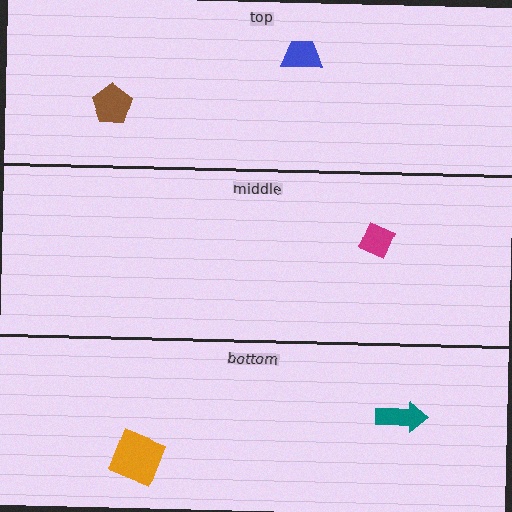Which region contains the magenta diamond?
The middle region.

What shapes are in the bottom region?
The orange square, the teal arrow.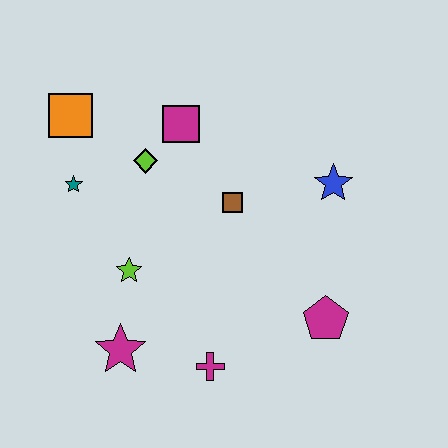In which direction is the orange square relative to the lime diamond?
The orange square is to the left of the lime diamond.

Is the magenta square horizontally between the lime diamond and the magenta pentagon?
Yes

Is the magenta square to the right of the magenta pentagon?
No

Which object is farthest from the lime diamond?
The magenta pentagon is farthest from the lime diamond.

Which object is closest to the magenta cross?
The magenta star is closest to the magenta cross.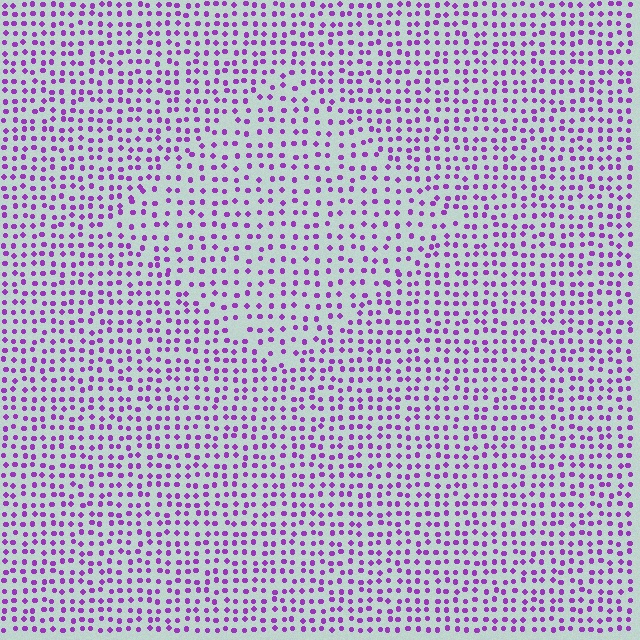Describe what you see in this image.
The image contains small purple elements arranged at two different densities. A diamond-shaped region is visible where the elements are less densely packed than the surrounding area.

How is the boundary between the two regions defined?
The boundary is defined by a change in element density (approximately 1.4x ratio). All elements are the same color, size, and shape.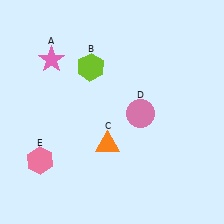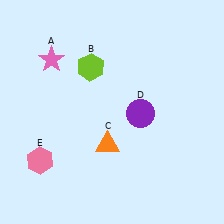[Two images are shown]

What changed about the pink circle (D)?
In Image 1, D is pink. In Image 2, it changed to purple.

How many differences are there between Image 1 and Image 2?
There is 1 difference between the two images.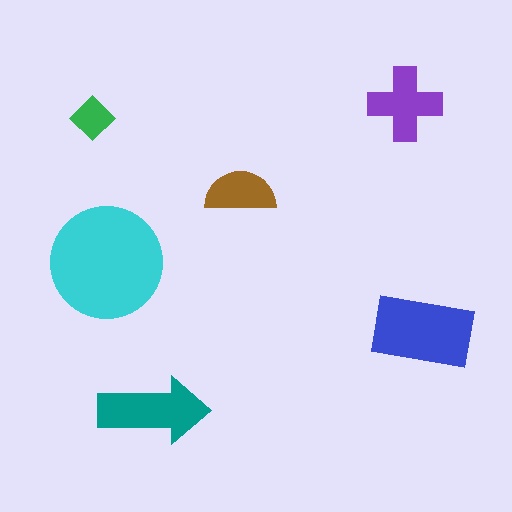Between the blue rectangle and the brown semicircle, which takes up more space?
The blue rectangle.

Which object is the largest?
The cyan circle.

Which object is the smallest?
The green diamond.